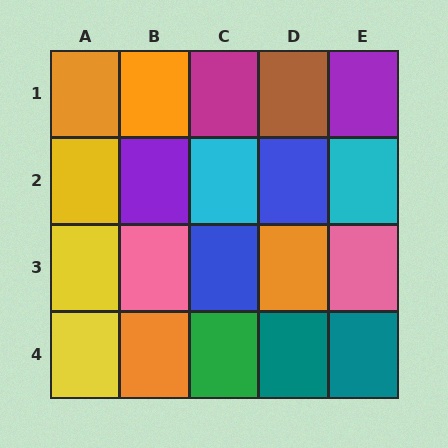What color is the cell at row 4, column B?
Orange.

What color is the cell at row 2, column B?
Purple.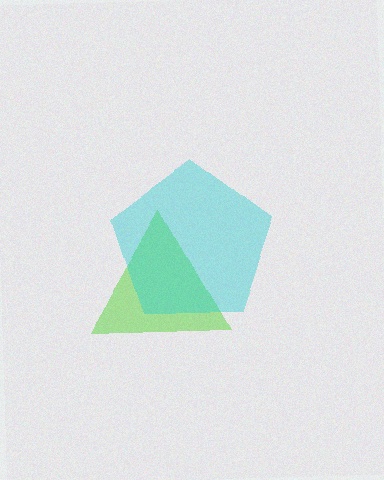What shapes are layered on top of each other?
The layered shapes are: a lime triangle, a cyan pentagon.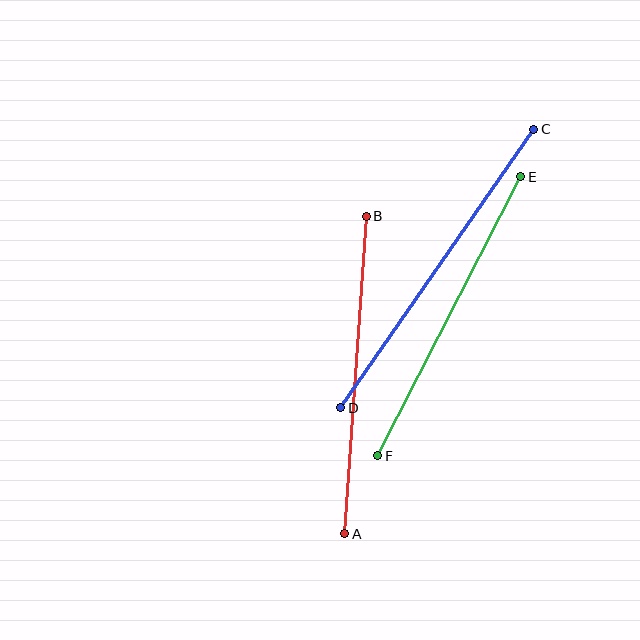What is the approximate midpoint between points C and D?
The midpoint is at approximately (437, 268) pixels.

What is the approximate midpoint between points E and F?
The midpoint is at approximately (449, 316) pixels.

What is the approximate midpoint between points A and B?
The midpoint is at approximately (356, 375) pixels.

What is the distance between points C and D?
The distance is approximately 339 pixels.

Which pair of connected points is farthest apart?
Points C and D are farthest apart.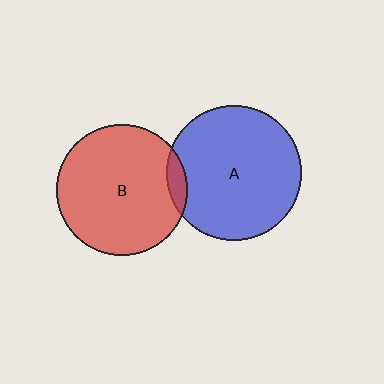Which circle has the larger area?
Circle A (blue).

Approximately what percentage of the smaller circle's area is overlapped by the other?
Approximately 5%.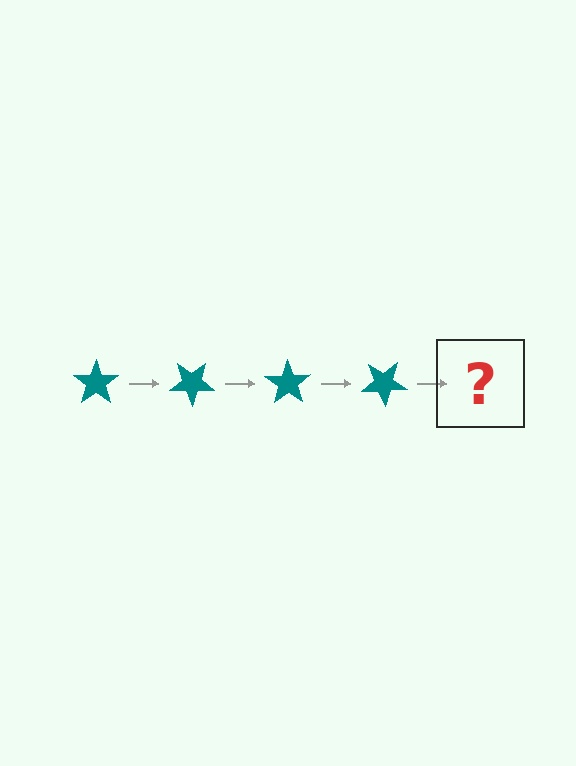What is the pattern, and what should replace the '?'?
The pattern is that the star rotates 35 degrees each step. The '?' should be a teal star rotated 140 degrees.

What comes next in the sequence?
The next element should be a teal star rotated 140 degrees.